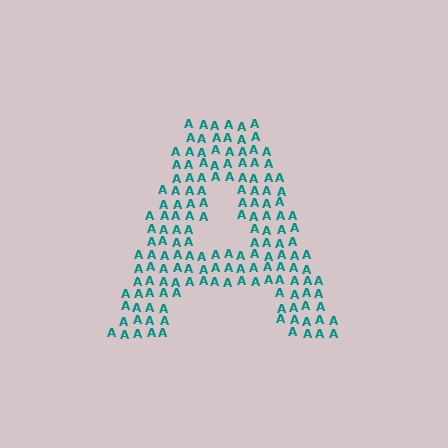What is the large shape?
The large shape is the letter A.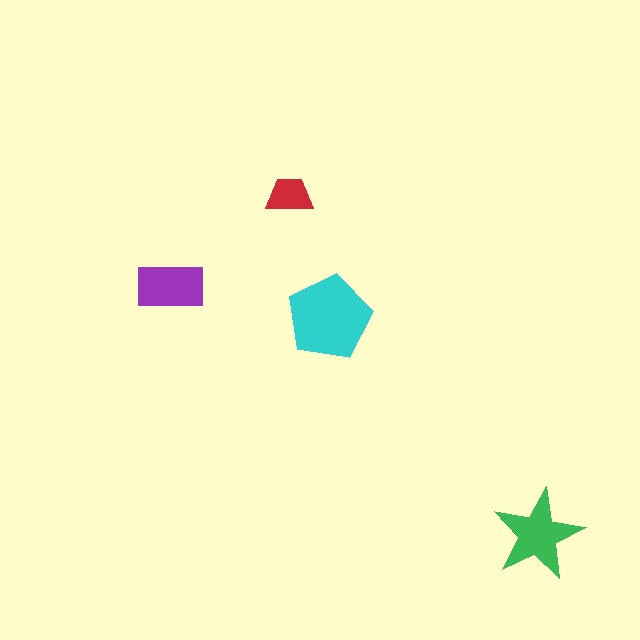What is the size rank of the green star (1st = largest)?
2nd.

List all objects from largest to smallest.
The cyan pentagon, the green star, the purple rectangle, the red trapezoid.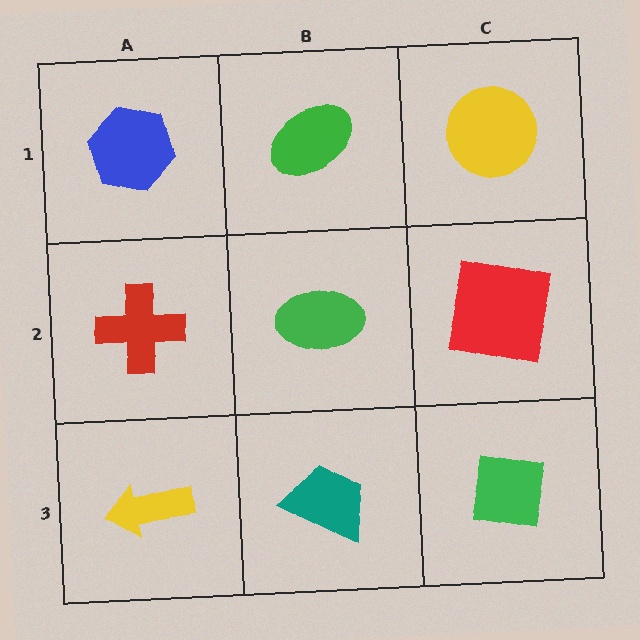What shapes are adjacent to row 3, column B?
A green ellipse (row 2, column B), a yellow arrow (row 3, column A), a green square (row 3, column C).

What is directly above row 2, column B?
A green ellipse.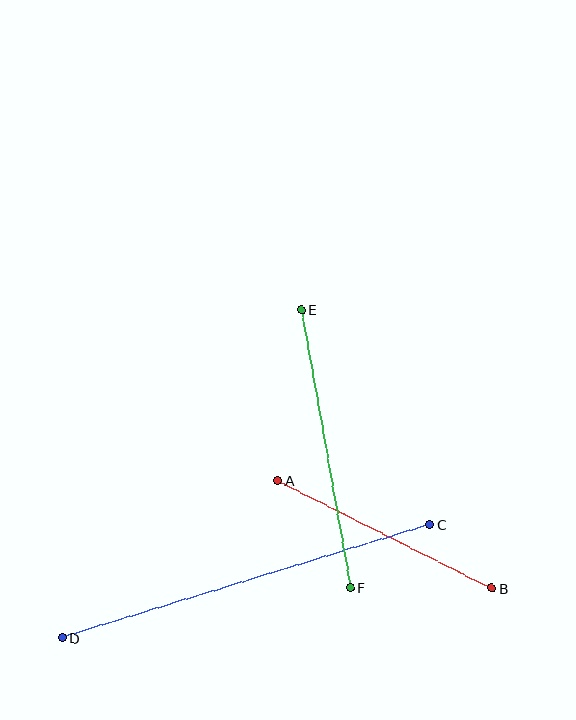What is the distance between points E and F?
The distance is approximately 283 pixels.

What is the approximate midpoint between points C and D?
The midpoint is at approximately (246, 581) pixels.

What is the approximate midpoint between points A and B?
The midpoint is at approximately (385, 534) pixels.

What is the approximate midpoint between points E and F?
The midpoint is at approximately (325, 449) pixels.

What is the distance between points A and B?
The distance is approximately 240 pixels.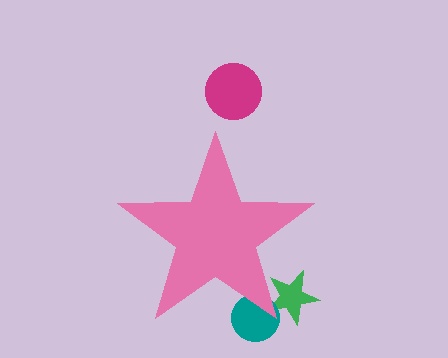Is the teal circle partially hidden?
Yes, the teal circle is partially hidden behind the pink star.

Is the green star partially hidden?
Yes, the green star is partially hidden behind the pink star.